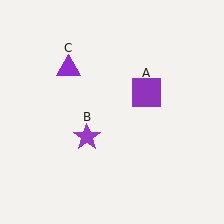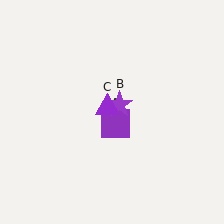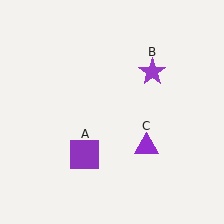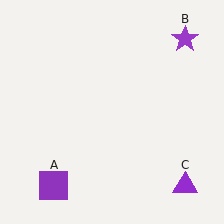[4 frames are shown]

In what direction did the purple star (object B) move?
The purple star (object B) moved up and to the right.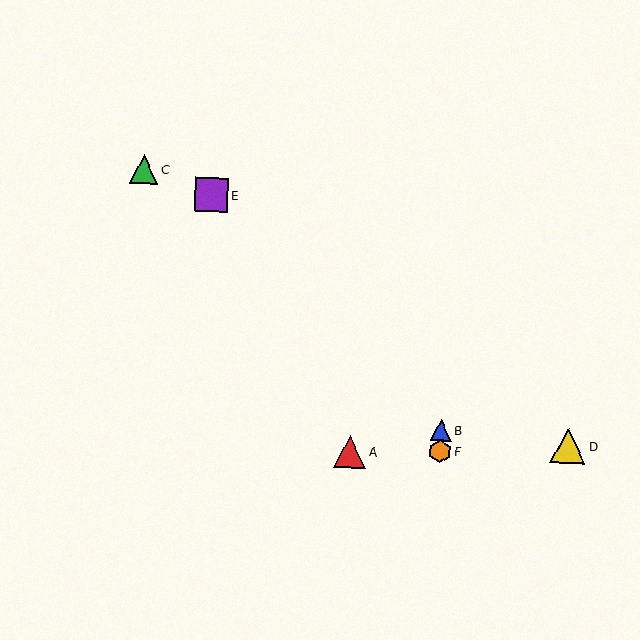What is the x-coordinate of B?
Object B is at x≈441.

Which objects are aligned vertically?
Objects B, F are aligned vertically.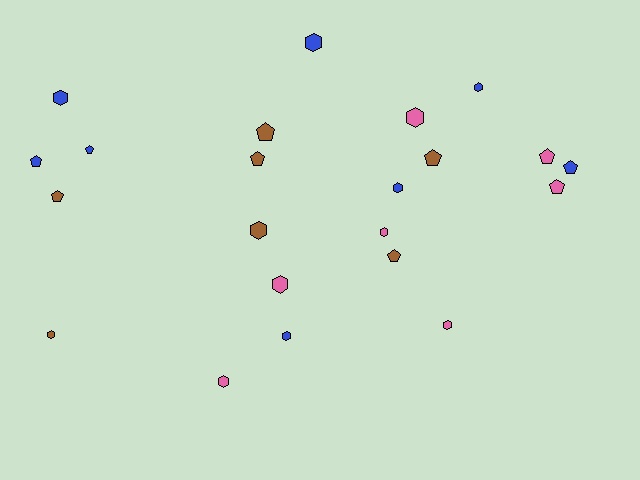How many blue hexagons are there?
There are 5 blue hexagons.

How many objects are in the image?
There are 22 objects.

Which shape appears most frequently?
Hexagon, with 12 objects.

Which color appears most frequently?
Blue, with 8 objects.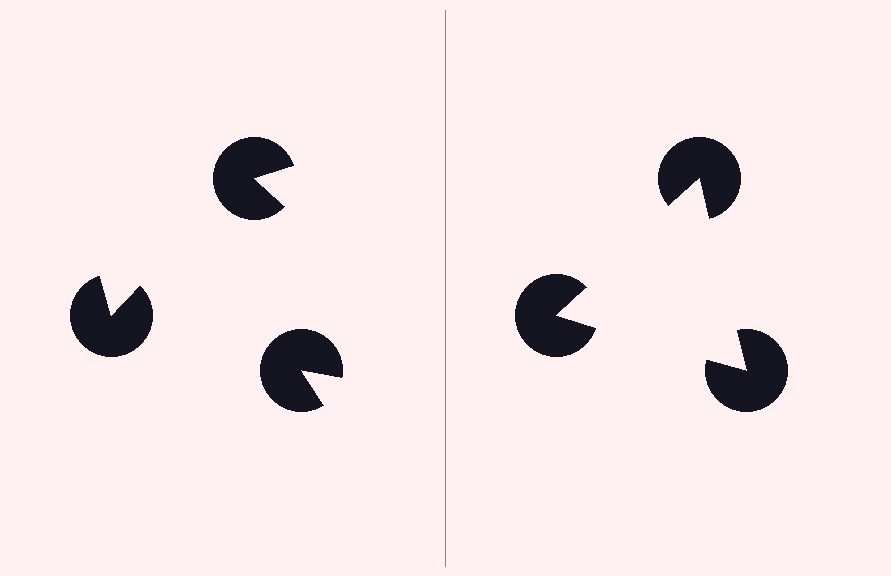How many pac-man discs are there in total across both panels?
6 — 3 on each side.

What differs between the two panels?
The pac-man discs are positioned identically on both sides; only the wedge orientations differ. On the right they align to a triangle; on the left they are misaligned.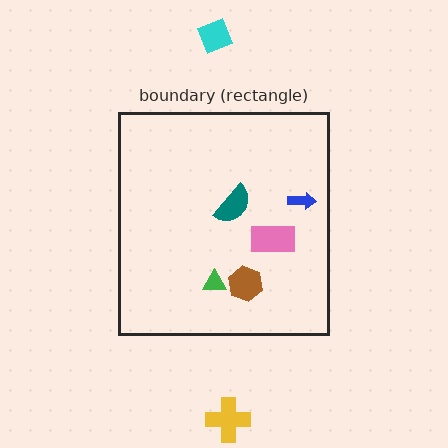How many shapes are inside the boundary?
5 inside, 2 outside.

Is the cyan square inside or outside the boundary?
Outside.